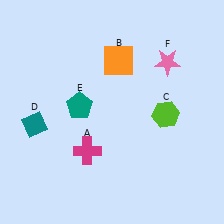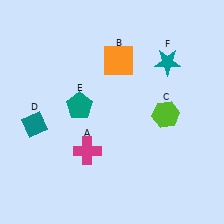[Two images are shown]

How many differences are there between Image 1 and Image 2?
There is 1 difference between the two images.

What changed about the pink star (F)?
In Image 1, F is pink. In Image 2, it changed to teal.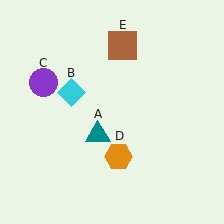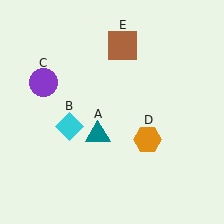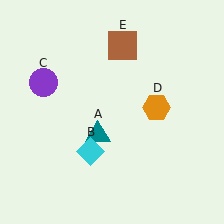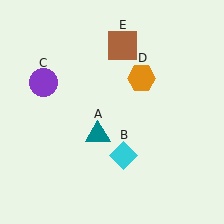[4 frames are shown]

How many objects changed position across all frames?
2 objects changed position: cyan diamond (object B), orange hexagon (object D).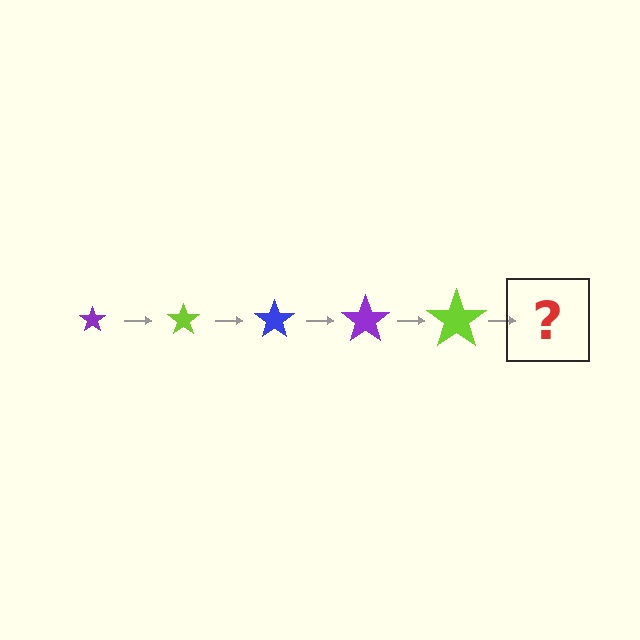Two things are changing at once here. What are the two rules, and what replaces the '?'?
The two rules are that the star grows larger each step and the color cycles through purple, lime, and blue. The '?' should be a blue star, larger than the previous one.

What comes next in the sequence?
The next element should be a blue star, larger than the previous one.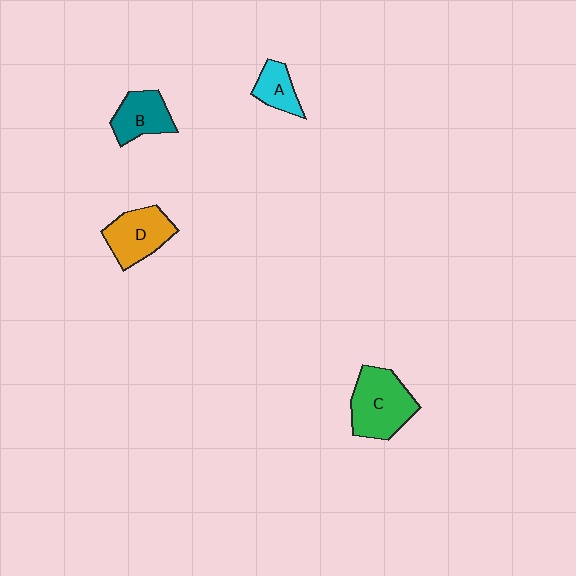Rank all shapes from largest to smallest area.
From largest to smallest: C (green), D (orange), B (teal), A (cyan).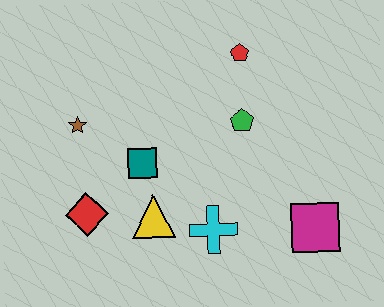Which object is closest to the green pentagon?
The red pentagon is closest to the green pentagon.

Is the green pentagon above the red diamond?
Yes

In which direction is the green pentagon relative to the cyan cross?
The green pentagon is above the cyan cross.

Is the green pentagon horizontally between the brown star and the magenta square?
Yes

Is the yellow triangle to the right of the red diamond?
Yes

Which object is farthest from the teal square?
The magenta square is farthest from the teal square.